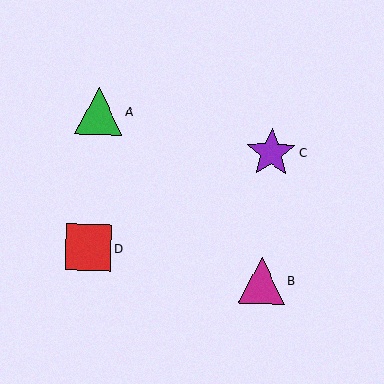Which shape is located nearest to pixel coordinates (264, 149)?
The purple star (labeled C) at (271, 153) is nearest to that location.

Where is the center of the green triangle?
The center of the green triangle is at (99, 111).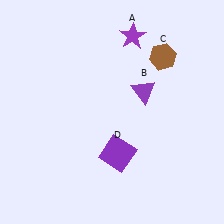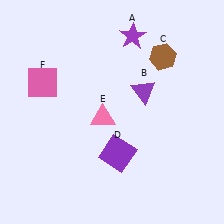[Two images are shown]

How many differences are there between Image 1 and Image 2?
There are 2 differences between the two images.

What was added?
A pink triangle (E), a pink square (F) were added in Image 2.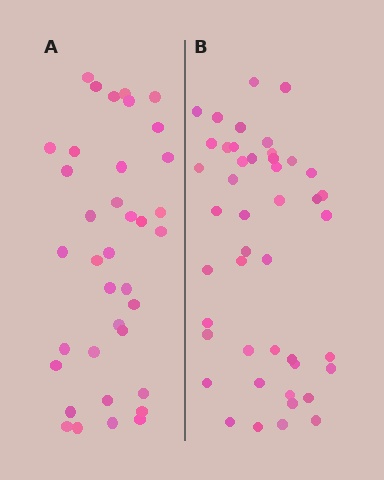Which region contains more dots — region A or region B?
Region B (the right region) has more dots.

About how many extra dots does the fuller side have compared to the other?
Region B has roughly 8 or so more dots than region A.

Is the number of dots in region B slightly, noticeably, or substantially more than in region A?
Region B has only slightly more — the two regions are fairly close. The ratio is roughly 1.2 to 1.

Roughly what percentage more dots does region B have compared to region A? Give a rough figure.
About 20% more.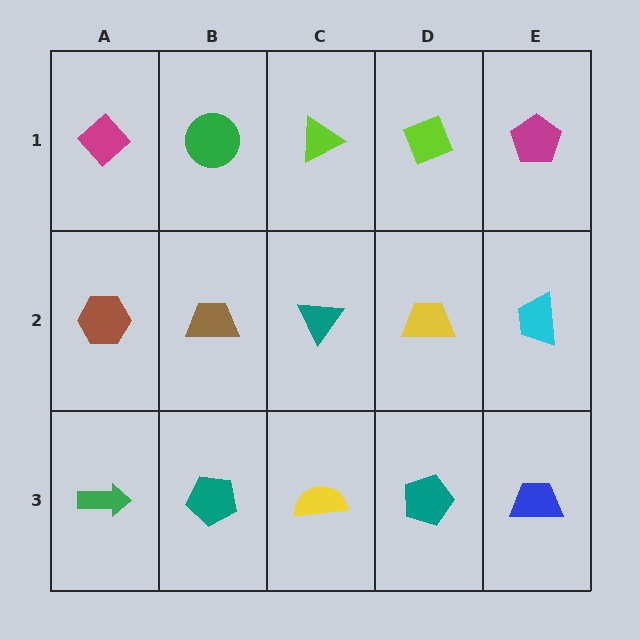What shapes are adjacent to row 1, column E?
A cyan trapezoid (row 2, column E), a lime diamond (row 1, column D).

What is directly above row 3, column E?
A cyan trapezoid.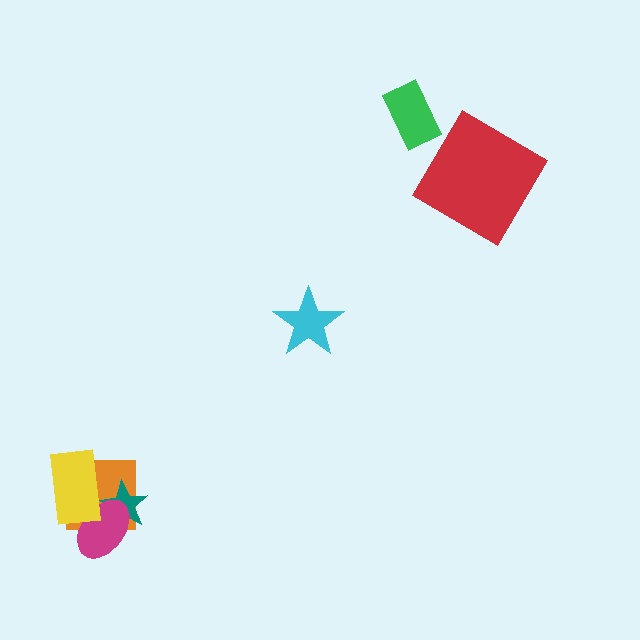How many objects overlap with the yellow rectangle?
3 objects overlap with the yellow rectangle.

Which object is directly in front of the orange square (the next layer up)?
The teal star is directly in front of the orange square.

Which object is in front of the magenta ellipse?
The yellow rectangle is in front of the magenta ellipse.